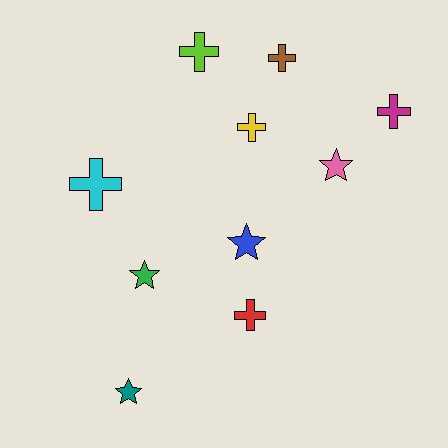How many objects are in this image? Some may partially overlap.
There are 10 objects.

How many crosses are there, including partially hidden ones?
There are 6 crosses.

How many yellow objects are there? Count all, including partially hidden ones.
There is 1 yellow object.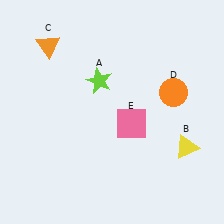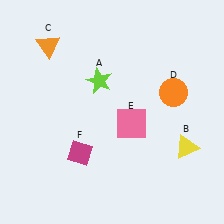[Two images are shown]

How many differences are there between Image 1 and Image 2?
There is 1 difference between the two images.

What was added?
A magenta diamond (F) was added in Image 2.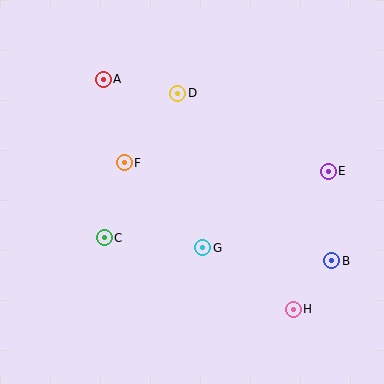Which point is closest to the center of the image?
Point G at (203, 248) is closest to the center.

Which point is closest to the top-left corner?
Point A is closest to the top-left corner.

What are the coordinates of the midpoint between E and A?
The midpoint between E and A is at (216, 125).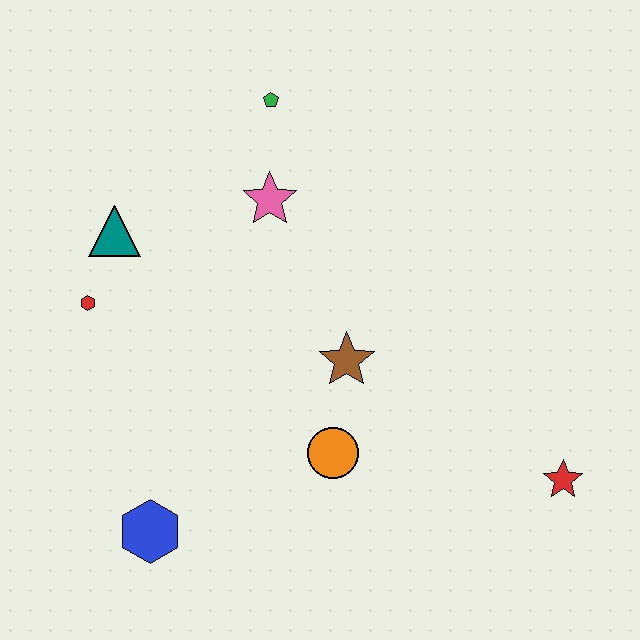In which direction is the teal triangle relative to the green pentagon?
The teal triangle is to the left of the green pentagon.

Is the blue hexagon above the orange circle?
No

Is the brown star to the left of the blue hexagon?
No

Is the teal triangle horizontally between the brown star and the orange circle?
No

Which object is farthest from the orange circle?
The green pentagon is farthest from the orange circle.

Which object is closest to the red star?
The orange circle is closest to the red star.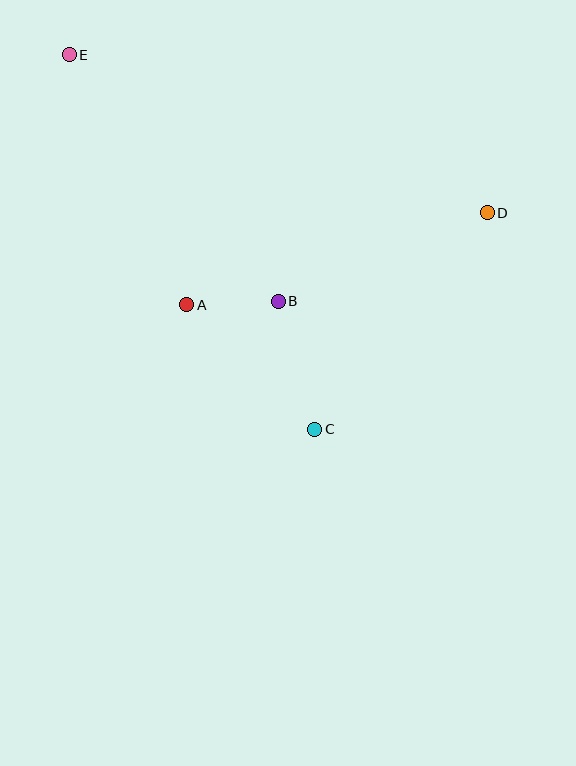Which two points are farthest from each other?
Points C and E are farthest from each other.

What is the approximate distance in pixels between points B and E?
The distance between B and E is approximately 323 pixels.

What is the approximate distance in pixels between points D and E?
The distance between D and E is approximately 447 pixels.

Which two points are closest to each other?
Points A and B are closest to each other.